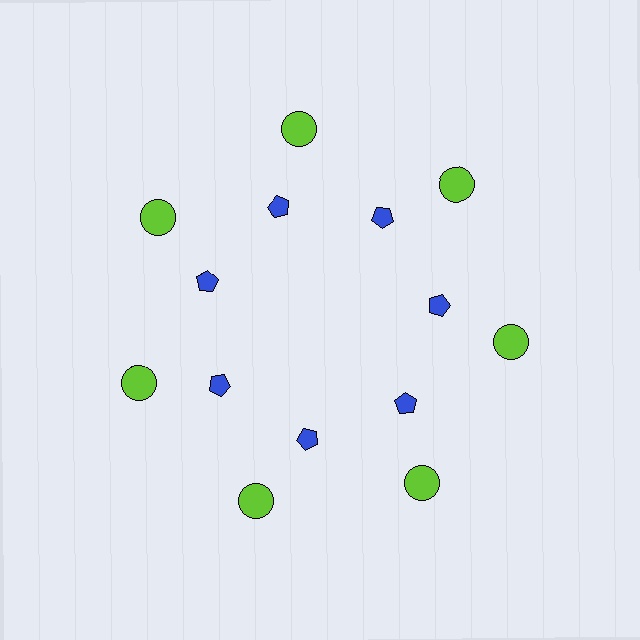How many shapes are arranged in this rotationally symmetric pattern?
There are 14 shapes, arranged in 7 groups of 2.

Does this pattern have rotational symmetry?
Yes, this pattern has 7-fold rotational symmetry. It looks the same after rotating 51 degrees around the center.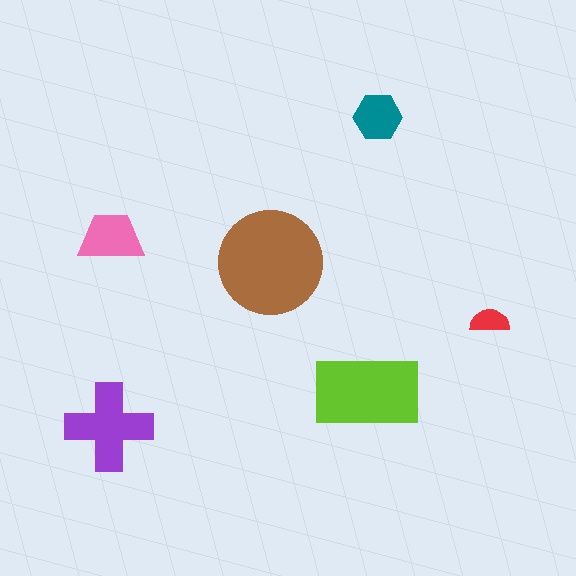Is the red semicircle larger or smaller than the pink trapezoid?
Smaller.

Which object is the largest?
The brown circle.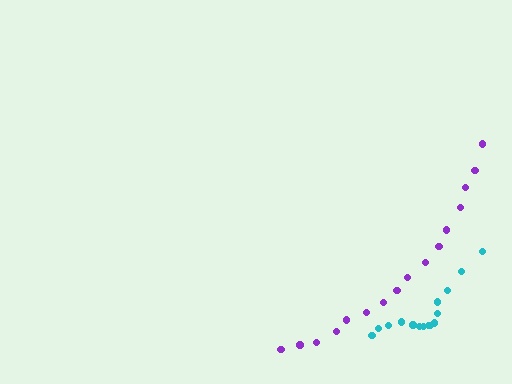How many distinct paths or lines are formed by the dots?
There are 2 distinct paths.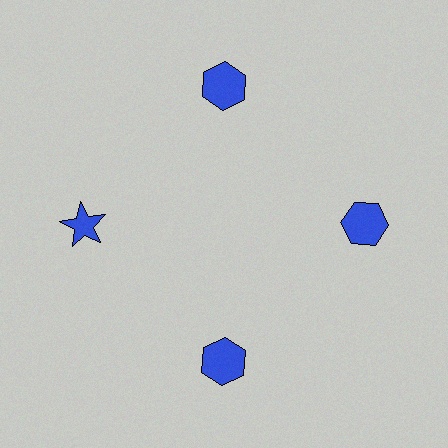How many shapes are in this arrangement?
There are 4 shapes arranged in a ring pattern.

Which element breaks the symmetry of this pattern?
The blue star at roughly the 9 o'clock position breaks the symmetry. All other shapes are blue hexagons.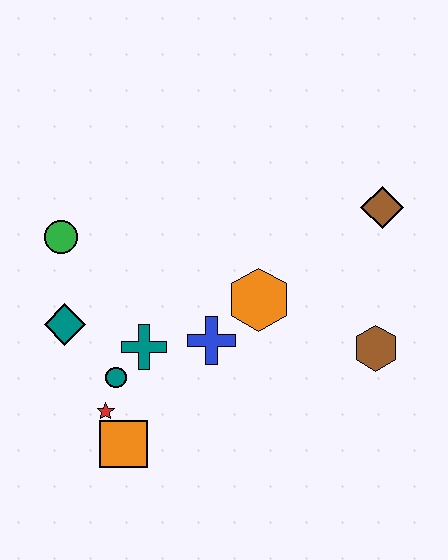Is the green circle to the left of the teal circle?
Yes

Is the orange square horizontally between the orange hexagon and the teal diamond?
Yes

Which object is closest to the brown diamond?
The brown hexagon is closest to the brown diamond.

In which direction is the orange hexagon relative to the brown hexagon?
The orange hexagon is to the left of the brown hexagon.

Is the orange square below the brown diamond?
Yes